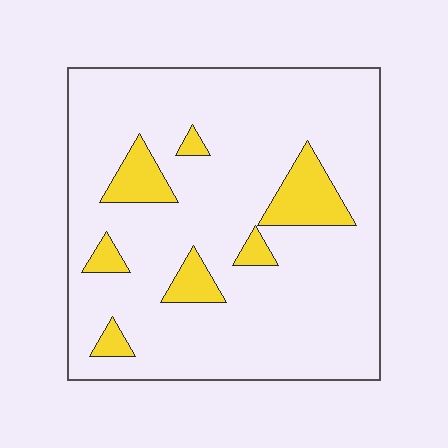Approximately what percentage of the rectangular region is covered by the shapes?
Approximately 15%.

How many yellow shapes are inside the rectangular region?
7.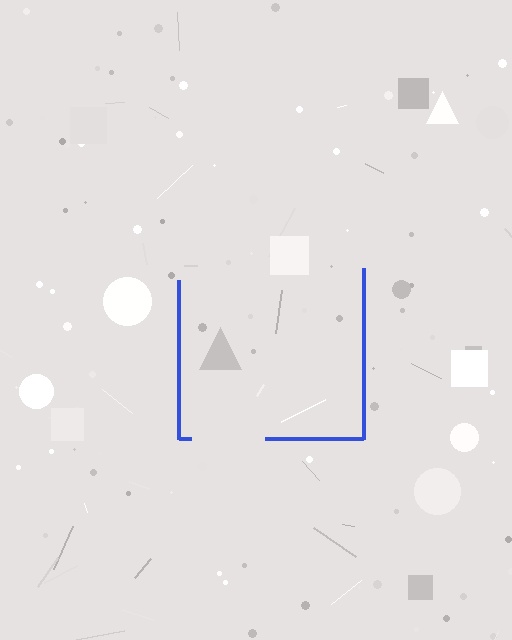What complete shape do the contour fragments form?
The contour fragments form a square.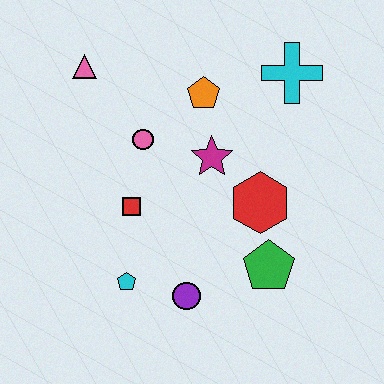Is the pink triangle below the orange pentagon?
No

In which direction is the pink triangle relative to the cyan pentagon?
The pink triangle is above the cyan pentagon.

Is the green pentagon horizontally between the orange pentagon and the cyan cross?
Yes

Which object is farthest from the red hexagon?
The pink triangle is farthest from the red hexagon.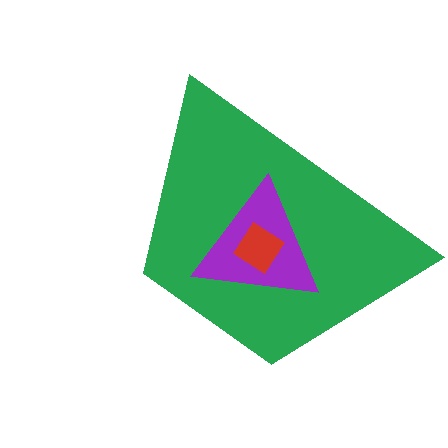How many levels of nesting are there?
3.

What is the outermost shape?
The green trapezoid.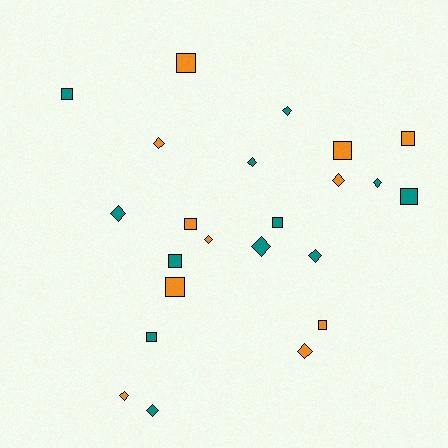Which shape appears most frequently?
Diamond, with 12 objects.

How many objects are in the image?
There are 23 objects.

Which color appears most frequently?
Teal, with 12 objects.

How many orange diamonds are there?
There are 5 orange diamonds.